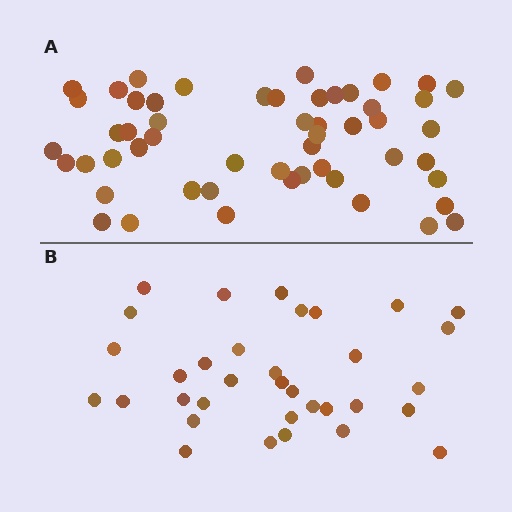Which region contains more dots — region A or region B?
Region A (the top region) has more dots.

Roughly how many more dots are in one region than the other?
Region A has approximately 20 more dots than region B.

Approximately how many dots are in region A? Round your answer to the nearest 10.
About 50 dots. (The exact count is 53, which rounds to 50.)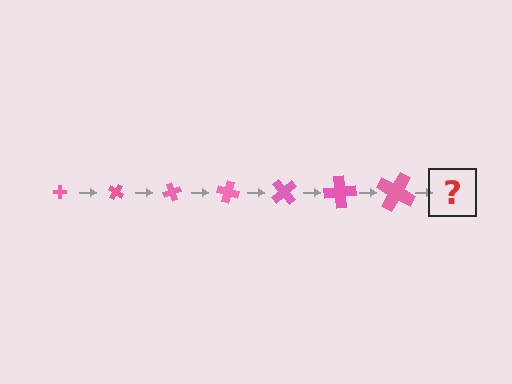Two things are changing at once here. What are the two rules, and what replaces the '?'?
The two rules are that the cross grows larger each step and it rotates 35 degrees each step. The '?' should be a cross, larger than the previous one and rotated 245 degrees from the start.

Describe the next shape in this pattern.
It should be a cross, larger than the previous one and rotated 245 degrees from the start.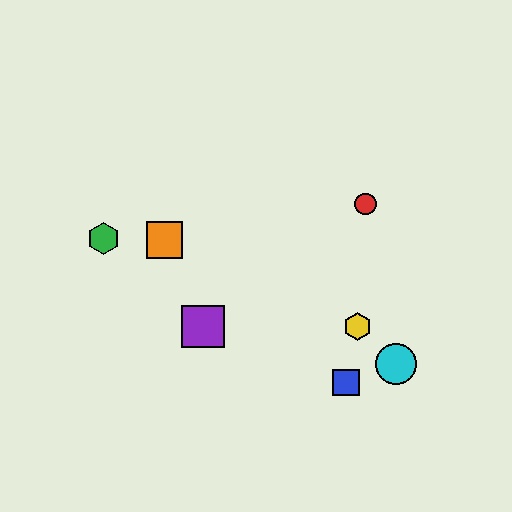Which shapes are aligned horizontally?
The yellow hexagon, the purple square are aligned horizontally.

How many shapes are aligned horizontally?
2 shapes (the yellow hexagon, the purple square) are aligned horizontally.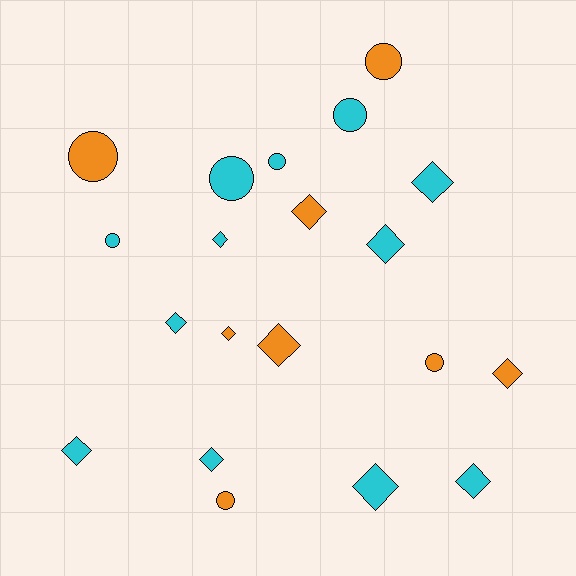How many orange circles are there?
There are 4 orange circles.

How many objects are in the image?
There are 20 objects.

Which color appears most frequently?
Cyan, with 12 objects.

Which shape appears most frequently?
Diamond, with 12 objects.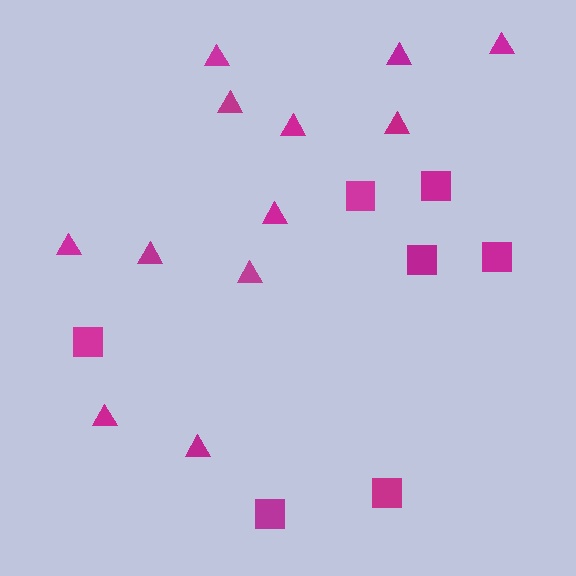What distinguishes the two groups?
There are 2 groups: one group of triangles (12) and one group of squares (7).